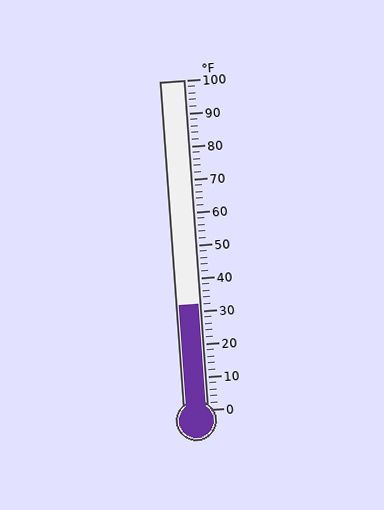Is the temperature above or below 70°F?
The temperature is below 70°F.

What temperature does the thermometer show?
The thermometer shows approximately 32°F.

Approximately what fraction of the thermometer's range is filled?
The thermometer is filled to approximately 30% of its range.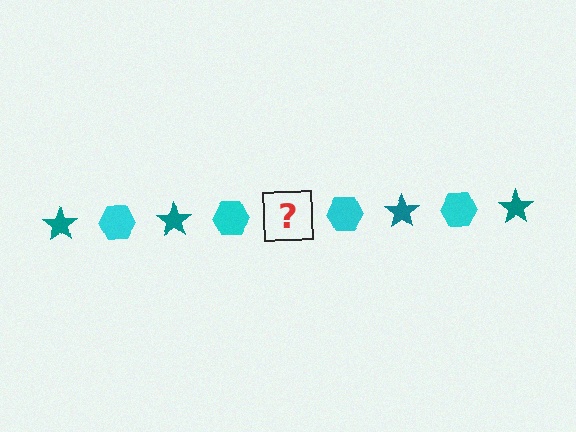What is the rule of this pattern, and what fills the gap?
The rule is that the pattern alternates between teal star and cyan hexagon. The gap should be filled with a teal star.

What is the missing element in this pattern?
The missing element is a teal star.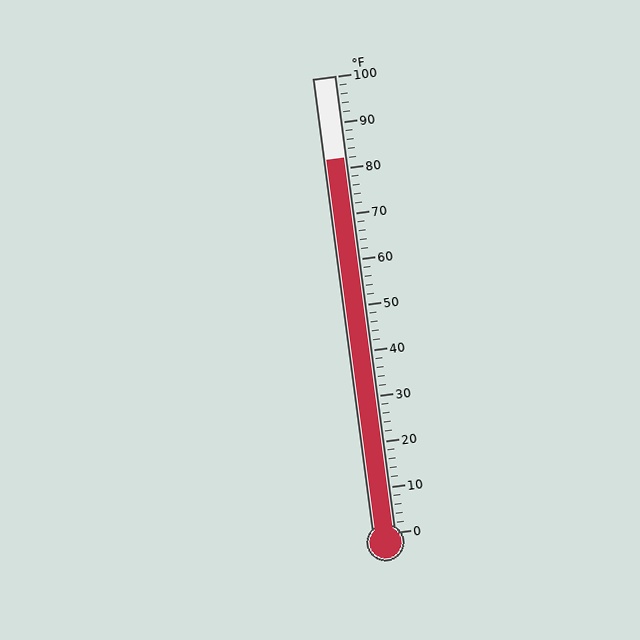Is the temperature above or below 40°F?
The temperature is above 40°F.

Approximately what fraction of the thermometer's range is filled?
The thermometer is filled to approximately 80% of its range.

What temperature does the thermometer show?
The thermometer shows approximately 82°F.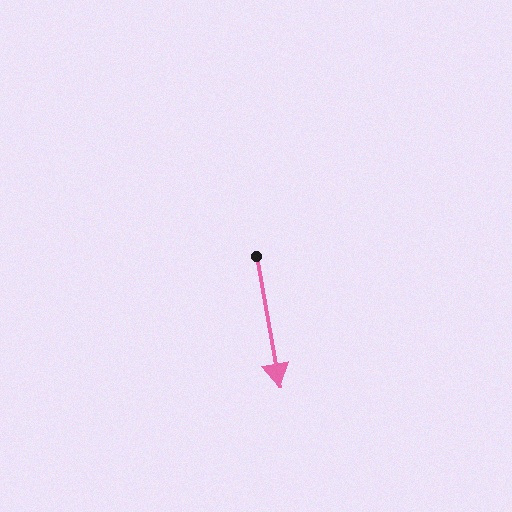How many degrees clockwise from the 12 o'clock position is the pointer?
Approximately 170 degrees.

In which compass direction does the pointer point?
South.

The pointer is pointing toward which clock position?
Roughly 6 o'clock.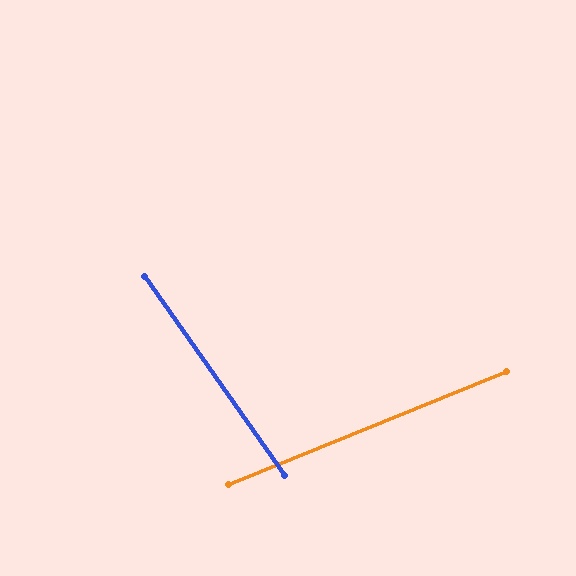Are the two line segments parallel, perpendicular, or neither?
Neither parallel nor perpendicular — they differ by about 77°.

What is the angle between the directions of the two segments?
Approximately 77 degrees.